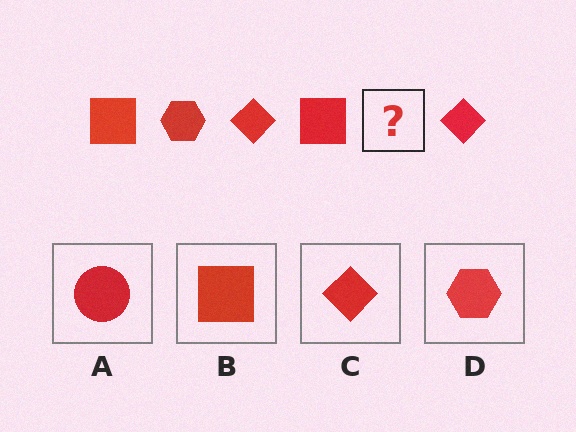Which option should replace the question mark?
Option D.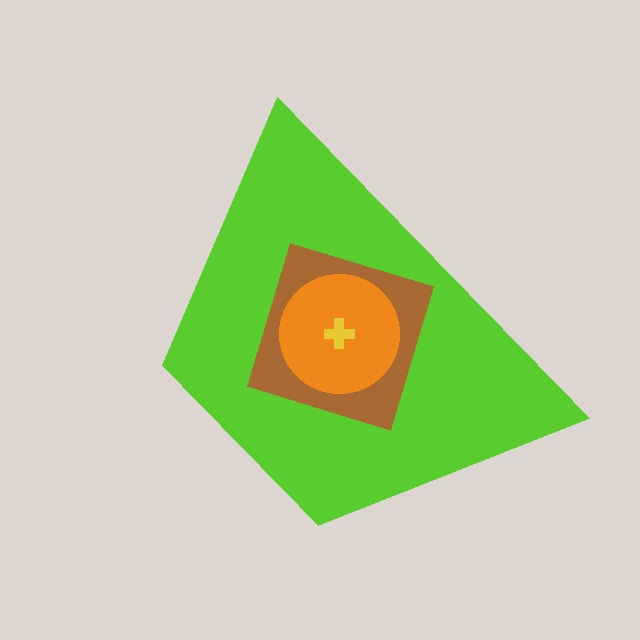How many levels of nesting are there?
4.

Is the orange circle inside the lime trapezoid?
Yes.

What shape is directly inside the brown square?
The orange circle.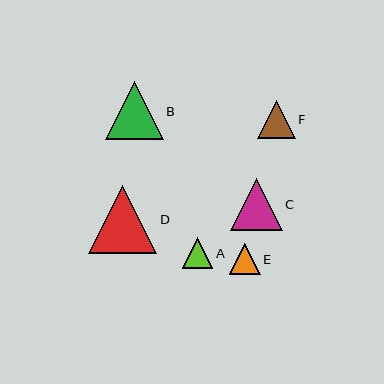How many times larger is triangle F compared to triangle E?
Triangle F is approximately 1.2 times the size of triangle E.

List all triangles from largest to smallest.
From largest to smallest: D, B, C, F, A, E.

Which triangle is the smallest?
Triangle E is the smallest with a size of approximately 30 pixels.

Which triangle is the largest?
Triangle D is the largest with a size of approximately 68 pixels.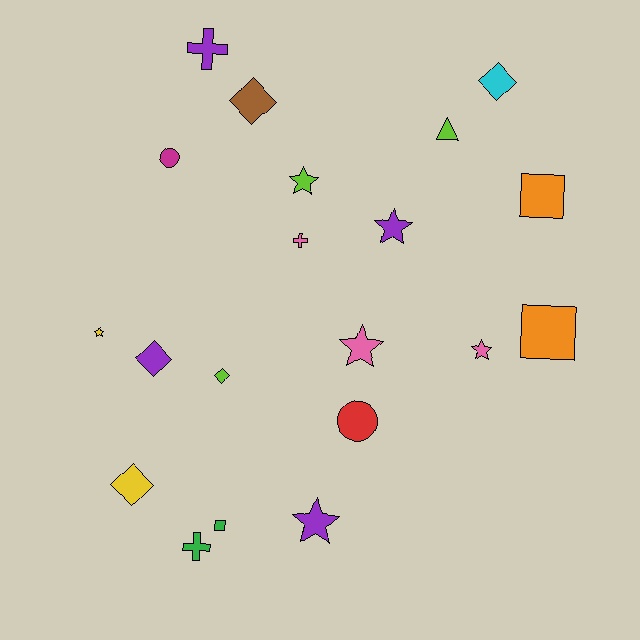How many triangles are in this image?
There is 1 triangle.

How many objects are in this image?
There are 20 objects.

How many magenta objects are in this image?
There is 1 magenta object.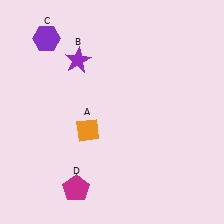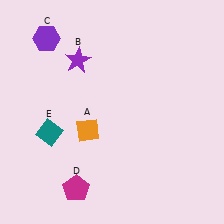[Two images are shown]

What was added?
A teal diamond (E) was added in Image 2.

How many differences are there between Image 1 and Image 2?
There is 1 difference between the two images.